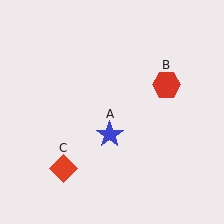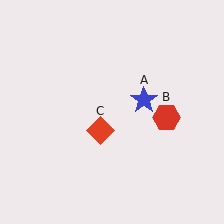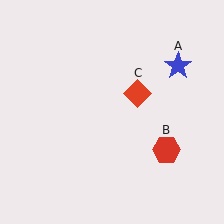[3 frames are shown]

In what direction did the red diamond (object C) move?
The red diamond (object C) moved up and to the right.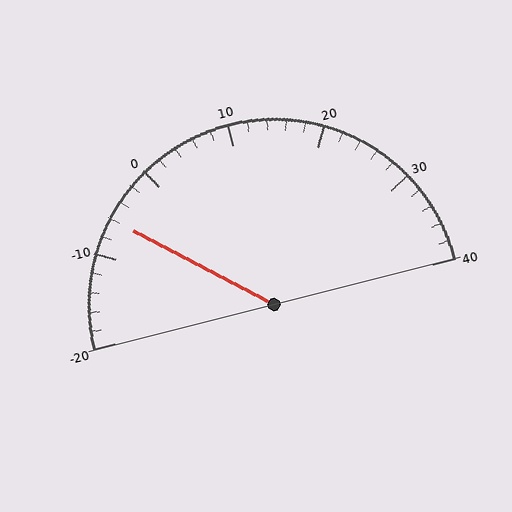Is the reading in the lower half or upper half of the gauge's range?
The reading is in the lower half of the range (-20 to 40).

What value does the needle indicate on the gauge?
The needle indicates approximately -6.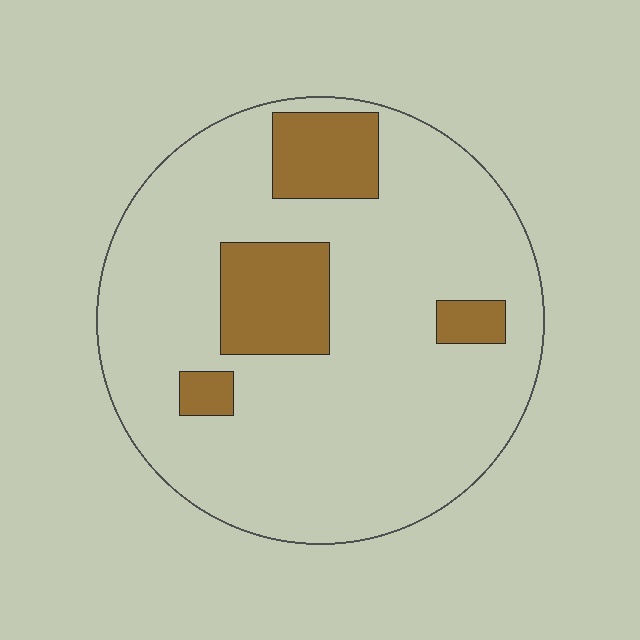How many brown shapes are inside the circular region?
4.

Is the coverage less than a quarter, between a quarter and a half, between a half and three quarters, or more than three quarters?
Less than a quarter.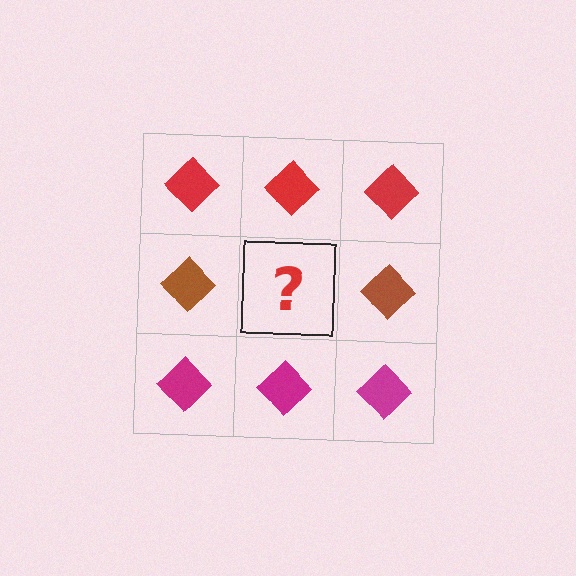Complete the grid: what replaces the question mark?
The question mark should be replaced with a brown diamond.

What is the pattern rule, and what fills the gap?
The rule is that each row has a consistent color. The gap should be filled with a brown diamond.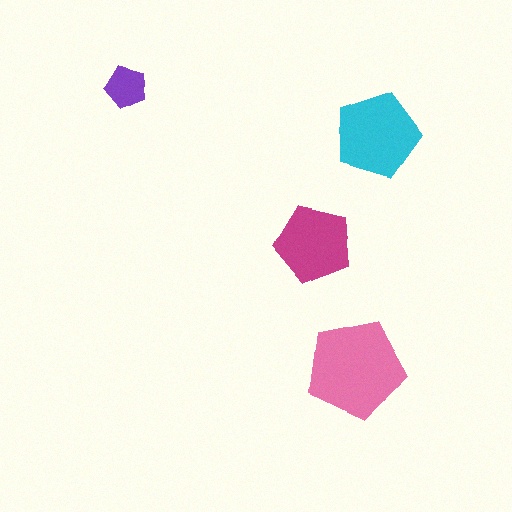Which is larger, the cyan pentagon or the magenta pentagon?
The cyan one.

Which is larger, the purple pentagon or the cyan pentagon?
The cyan one.